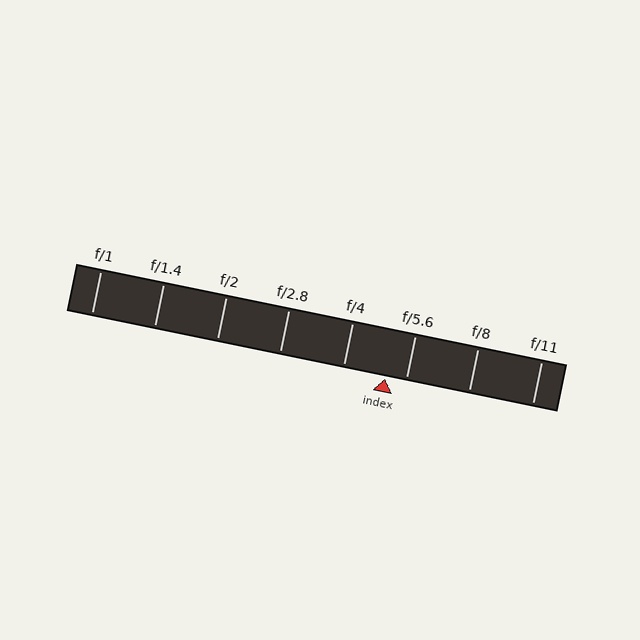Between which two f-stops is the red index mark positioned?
The index mark is between f/4 and f/5.6.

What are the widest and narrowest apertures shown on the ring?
The widest aperture shown is f/1 and the narrowest is f/11.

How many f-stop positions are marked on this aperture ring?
There are 8 f-stop positions marked.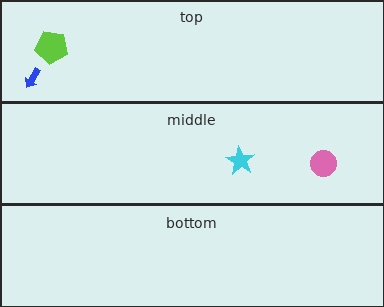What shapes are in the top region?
The lime pentagon, the blue arrow.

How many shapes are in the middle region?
2.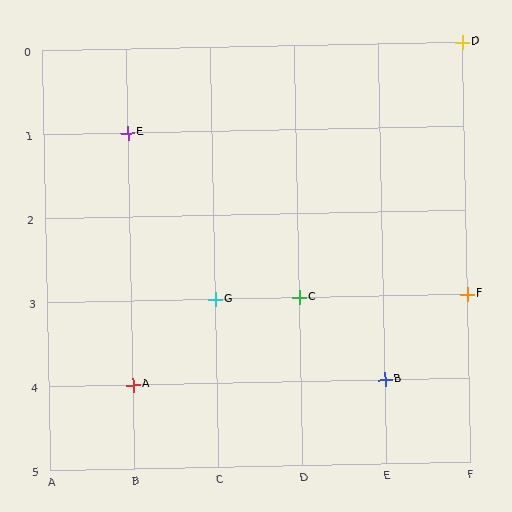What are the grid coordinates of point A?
Point A is at grid coordinates (B, 4).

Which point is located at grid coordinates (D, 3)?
Point C is at (D, 3).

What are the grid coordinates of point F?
Point F is at grid coordinates (F, 3).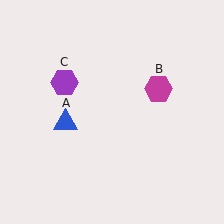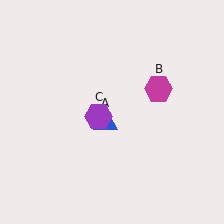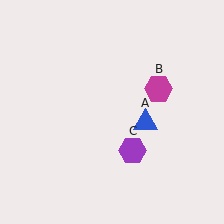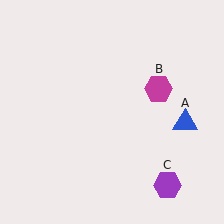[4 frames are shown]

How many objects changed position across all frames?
2 objects changed position: blue triangle (object A), purple hexagon (object C).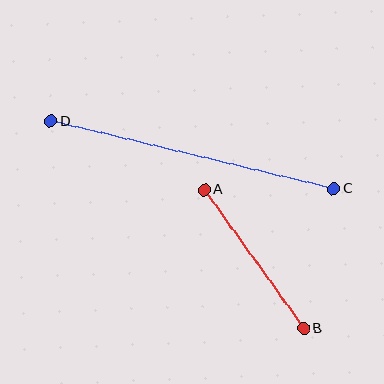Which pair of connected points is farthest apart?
Points C and D are farthest apart.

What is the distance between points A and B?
The distance is approximately 171 pixels.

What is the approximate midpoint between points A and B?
The midpoint is at approximately (254, 259) pixels.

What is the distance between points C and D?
The distance is approximately 291 pixels.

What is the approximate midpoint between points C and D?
The midpoint is at approximately (192, 155) pixels.